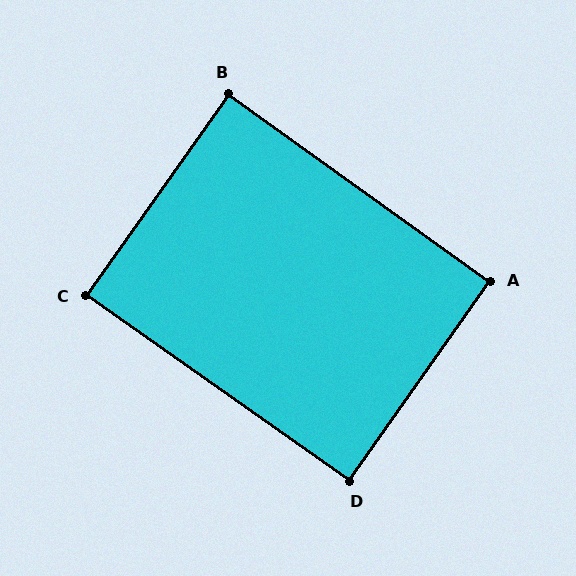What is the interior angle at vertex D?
Approximately 90 degrees (approximately right).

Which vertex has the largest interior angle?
A, at approximately 90 degrees.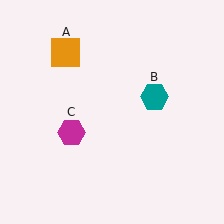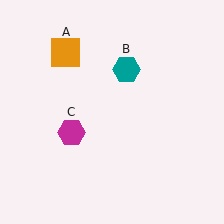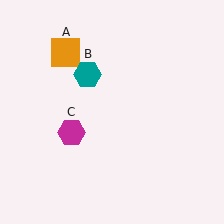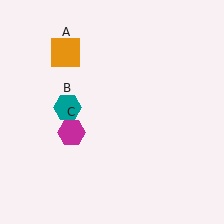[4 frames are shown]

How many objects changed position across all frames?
1 object changed position: teal hexagon (object B).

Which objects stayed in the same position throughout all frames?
Orange square (object A) and magenta hexagon (object C) remained stationary.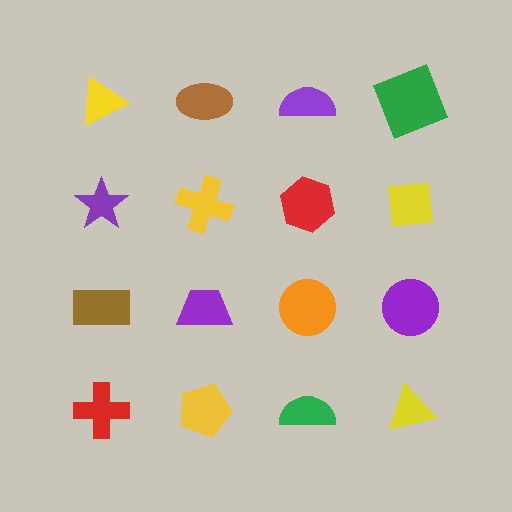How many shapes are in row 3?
4 shapes.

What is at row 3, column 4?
A purple circle.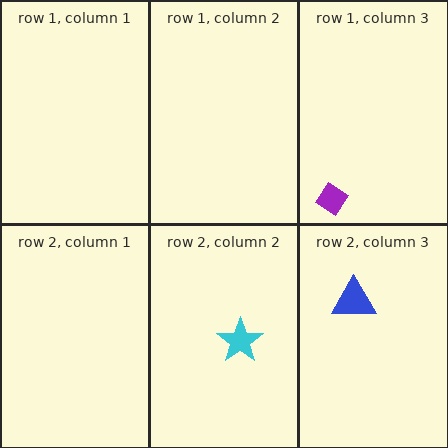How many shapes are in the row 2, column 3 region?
1.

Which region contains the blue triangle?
The row 2, column 3 region.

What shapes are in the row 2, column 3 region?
The blue triangle.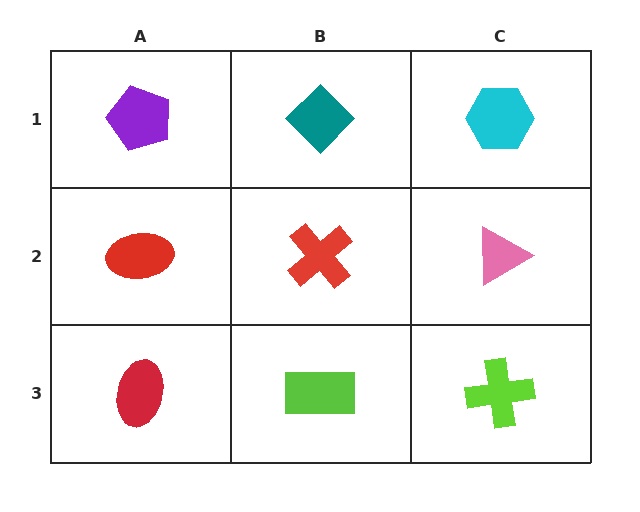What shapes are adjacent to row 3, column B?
A red cross (row 2, column B), a red ellipse (row 3, column A), a lime cross (row 3, column C).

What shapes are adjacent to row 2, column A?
A purple pentagon (row 1, column A), a red ellipse (row 3, column A), a red cross (row 2, column B).